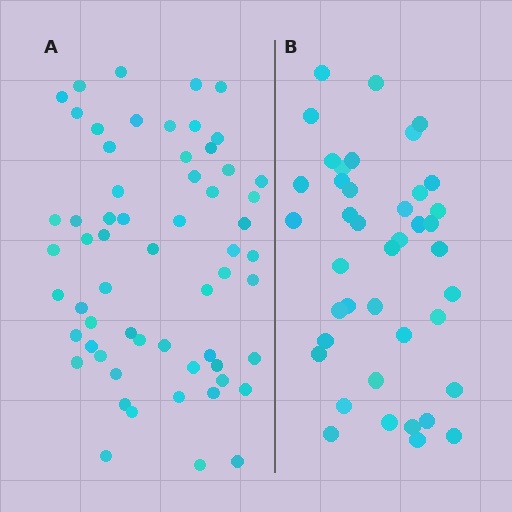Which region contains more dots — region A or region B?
Region A (the left region) has more dots.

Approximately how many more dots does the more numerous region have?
Region A has approximately 20 more dots than region B.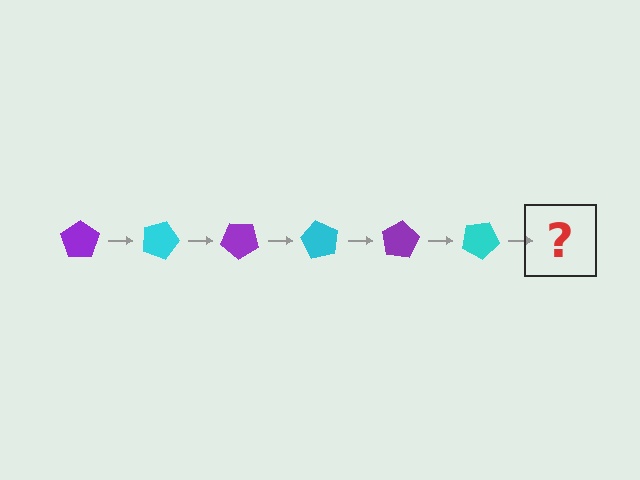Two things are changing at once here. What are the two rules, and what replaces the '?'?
The two rules are that it rotates 20 degrees each step and the color cycles through purple and cyan. The '?' should be a purple pentagon, rotated 120 degrees from the start.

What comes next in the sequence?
The next element should be a purple pentagon, rotated 120 degrees from the start.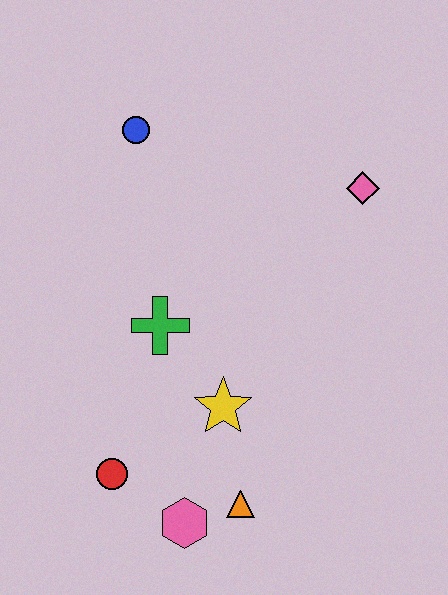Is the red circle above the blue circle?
No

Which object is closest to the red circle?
The pink hexagon is closest to the red circle.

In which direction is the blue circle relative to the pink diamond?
The blue circle is to the left of the pink diamond.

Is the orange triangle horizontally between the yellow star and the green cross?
No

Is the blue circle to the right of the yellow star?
No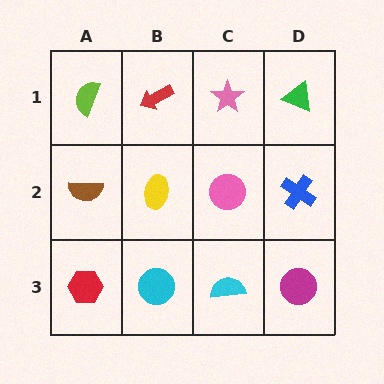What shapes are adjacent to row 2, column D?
A green triangle (row 1, column D), a magenta circle (row 3, column D), a pink circle (row 2, column C).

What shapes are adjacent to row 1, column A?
A brown semicircle (row 2, column A), a red arrow (row 1, column B).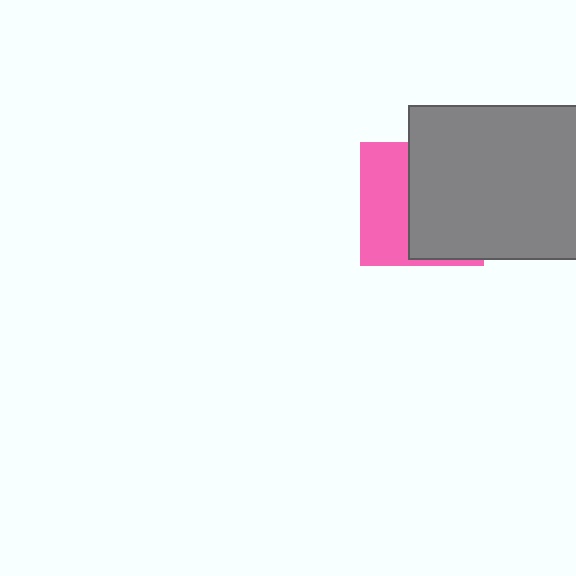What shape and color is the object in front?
The object in front is a gray rectangle.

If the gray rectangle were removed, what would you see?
You would see the complete pink square.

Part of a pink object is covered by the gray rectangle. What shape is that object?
It is a square.